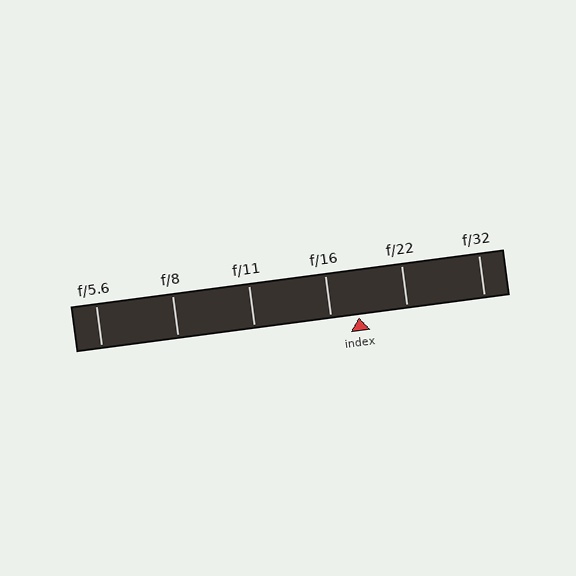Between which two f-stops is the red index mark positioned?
The index mark is between f/16 and f/22.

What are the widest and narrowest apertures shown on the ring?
The widest aperture shown is f/5.6 and the narrowest is f/32.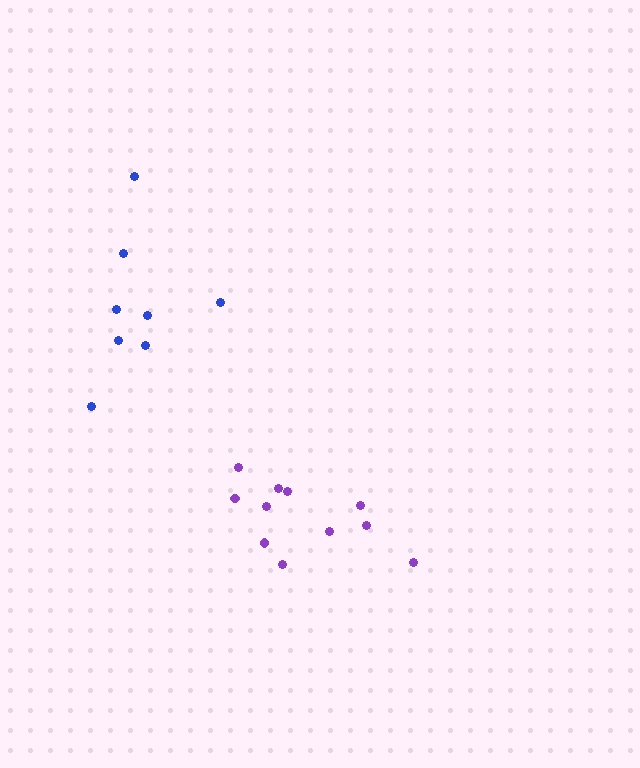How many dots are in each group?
Group 1: 11 dots, Group 2: 8 dots (19 total).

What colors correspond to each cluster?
The clusters are colored: purple, blue.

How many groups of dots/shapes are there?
There are 2 groups.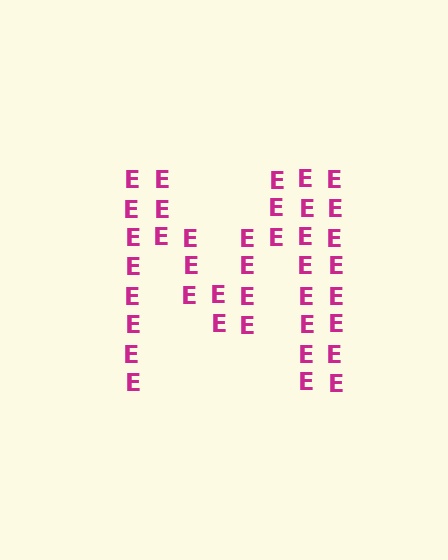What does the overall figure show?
The overall figure shows the letter M.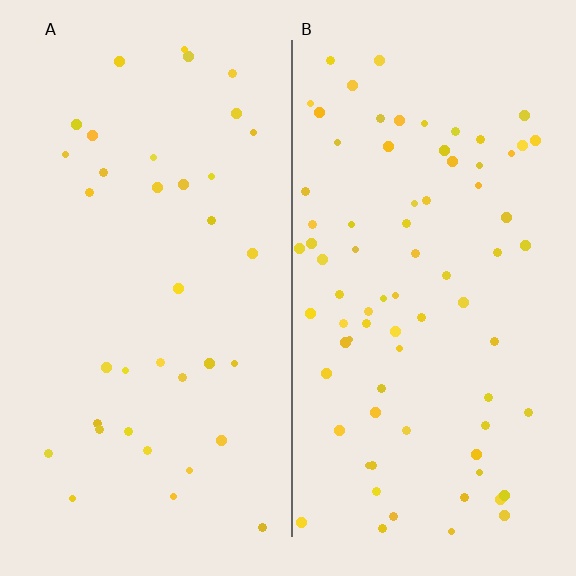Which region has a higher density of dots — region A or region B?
B (the right).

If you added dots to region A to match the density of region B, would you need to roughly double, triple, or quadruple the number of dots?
Approximately double.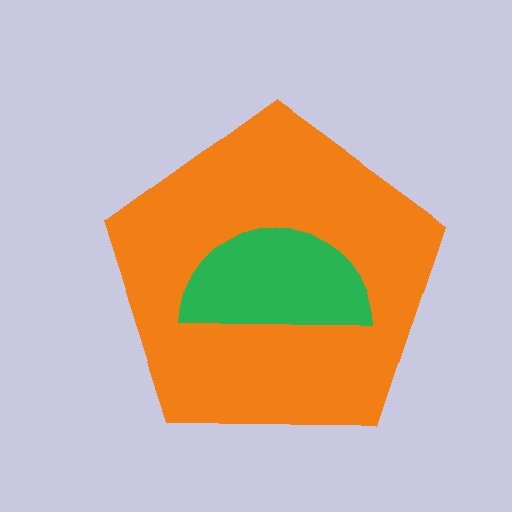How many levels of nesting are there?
2.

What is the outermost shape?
The orange pentagon.